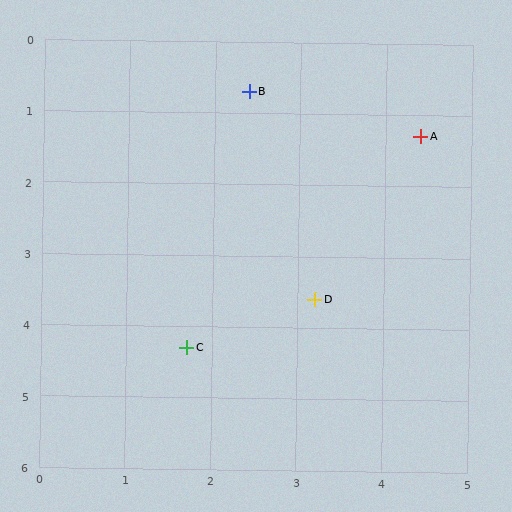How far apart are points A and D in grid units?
Points A and D are about 2.6 grid units apart.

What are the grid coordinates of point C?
Point C is at approximately (1.7, 4.3).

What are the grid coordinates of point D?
Point D is at approximately (3.2, 3.6).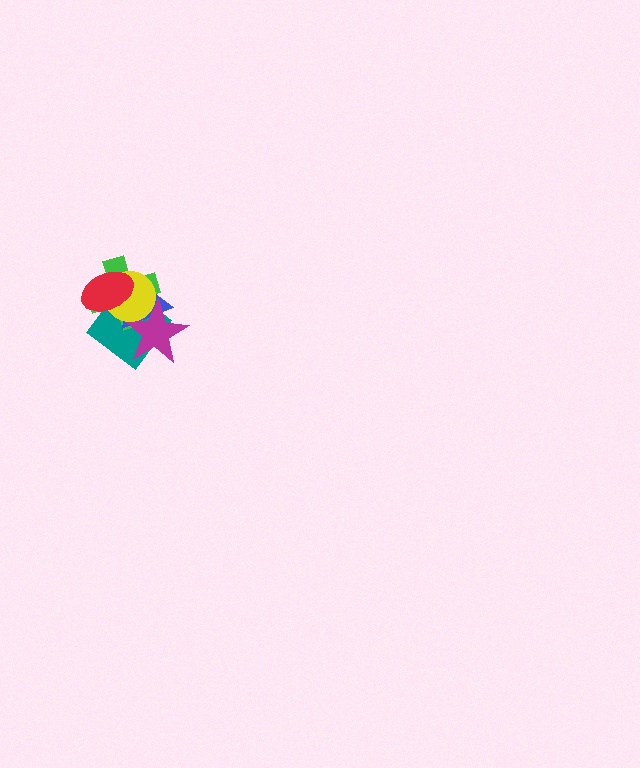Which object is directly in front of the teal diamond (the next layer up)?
The green cross is directly in front of the teal diamond.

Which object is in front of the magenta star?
The yellow circle is in front of the magenta star.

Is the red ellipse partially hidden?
No, no other shape covers it.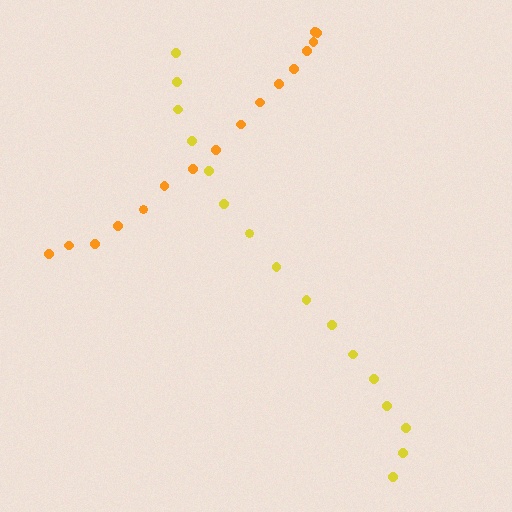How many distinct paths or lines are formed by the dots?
There are 2 distinct paths.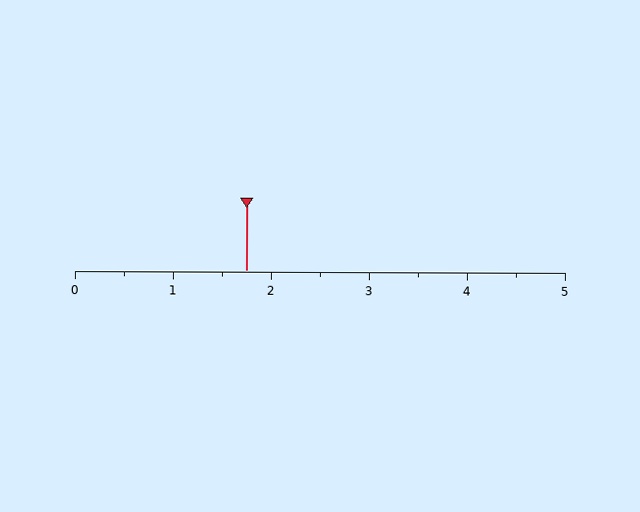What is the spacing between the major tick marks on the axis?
The major ticks are spaced 1 apart.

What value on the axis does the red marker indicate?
The marker indicates approximately 1.8.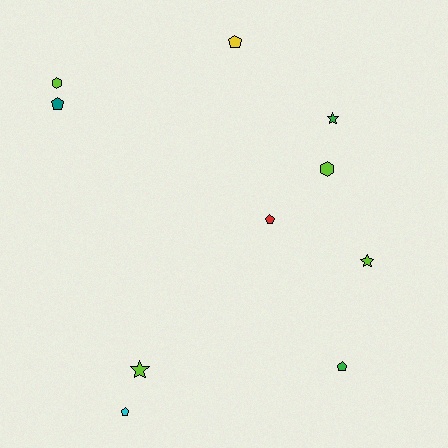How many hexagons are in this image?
There are 2 hexagons.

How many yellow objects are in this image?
There is 1 yellow object.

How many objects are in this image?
There are 10 objects.